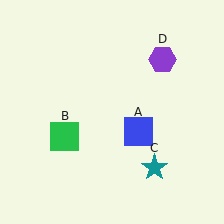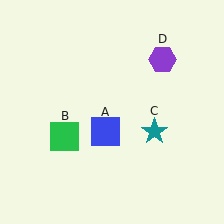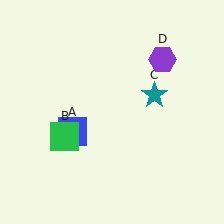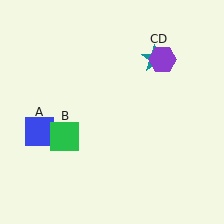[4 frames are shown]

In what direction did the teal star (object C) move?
The teal star (object C) moved up.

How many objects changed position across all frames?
2 objects changed position: blue square (object A), teal star (object C).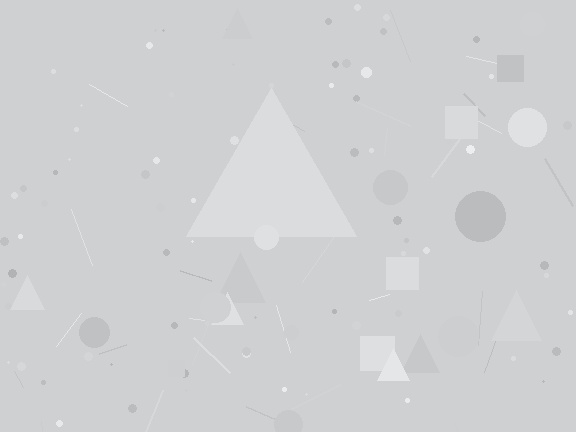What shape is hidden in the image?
A triangle is hidden in the image.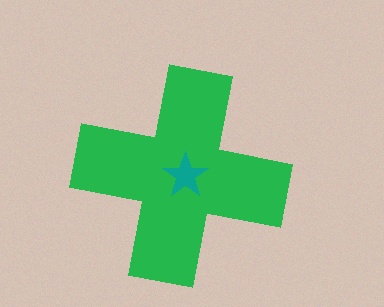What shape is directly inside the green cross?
The teal star.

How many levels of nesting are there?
2.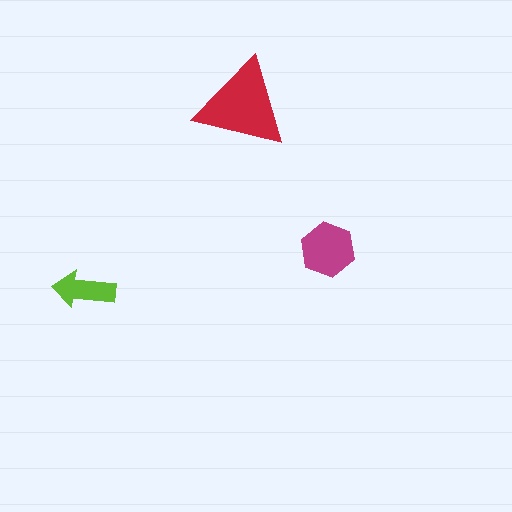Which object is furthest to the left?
The lime arrow is leftmost.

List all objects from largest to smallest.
The red triangle, the magenta hexagon, the lime arrow.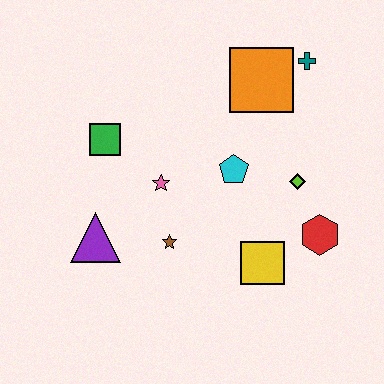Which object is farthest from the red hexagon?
The green square is farthest from the red hexagon.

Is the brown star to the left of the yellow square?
Yes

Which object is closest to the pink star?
The brown star is closest to the pink star.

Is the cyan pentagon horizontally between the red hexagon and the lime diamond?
No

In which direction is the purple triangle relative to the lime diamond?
The purple triangle is to the left of the lime diamond.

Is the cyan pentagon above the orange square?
No